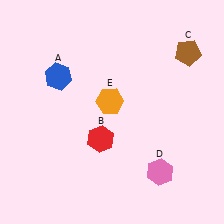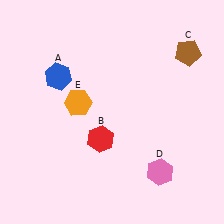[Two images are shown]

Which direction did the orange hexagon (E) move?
The orange hexagon (E) moved left.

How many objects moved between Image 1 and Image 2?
1 object moved between the two images.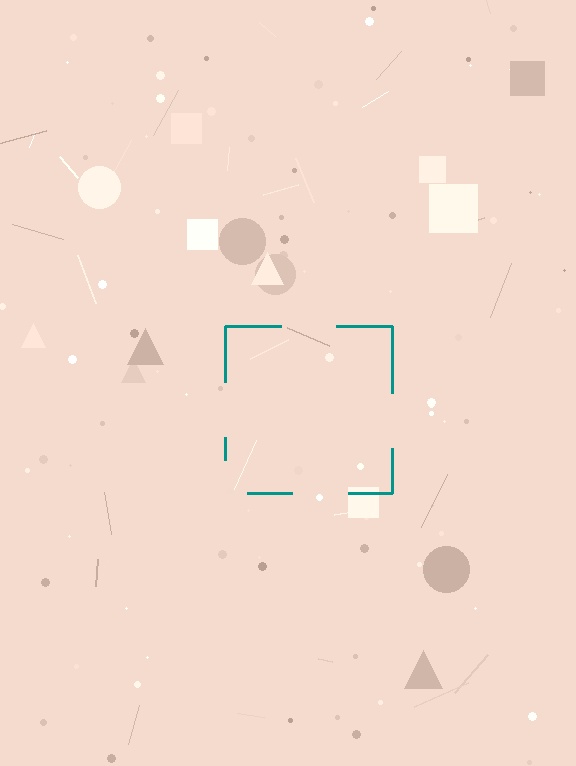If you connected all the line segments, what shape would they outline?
They would outline a square.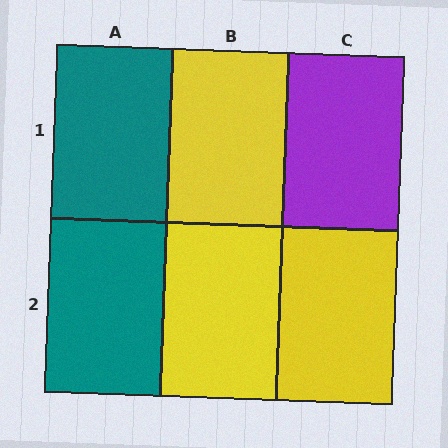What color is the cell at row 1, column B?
Yellow.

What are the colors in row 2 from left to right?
Teal, yellow, yellow.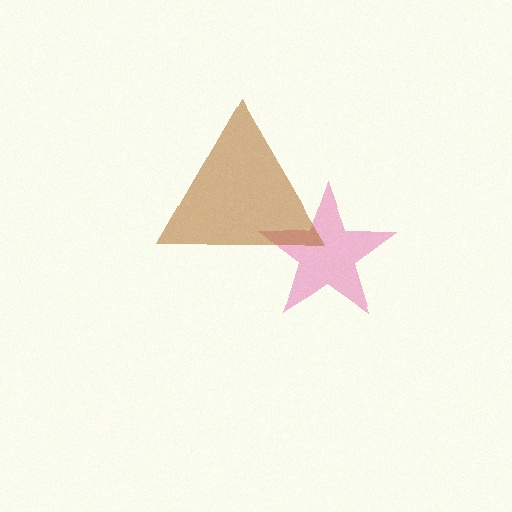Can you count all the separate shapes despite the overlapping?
Yes, there are 2 separate shapes.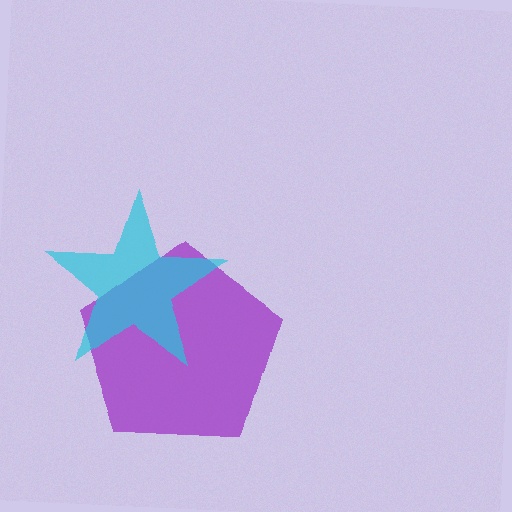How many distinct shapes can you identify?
There are 2 distinct shapes: a purple pentagon, a cyan star.